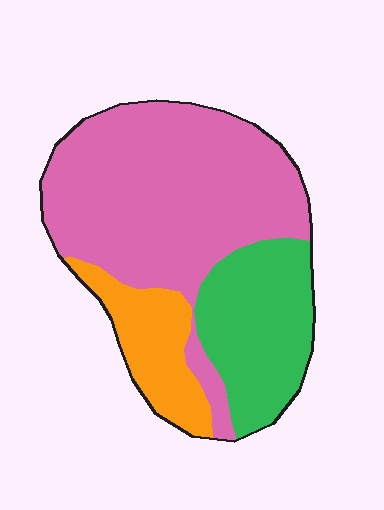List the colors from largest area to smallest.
From largest to smallest: pink, green, orange.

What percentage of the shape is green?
Green covers 26% of the shape.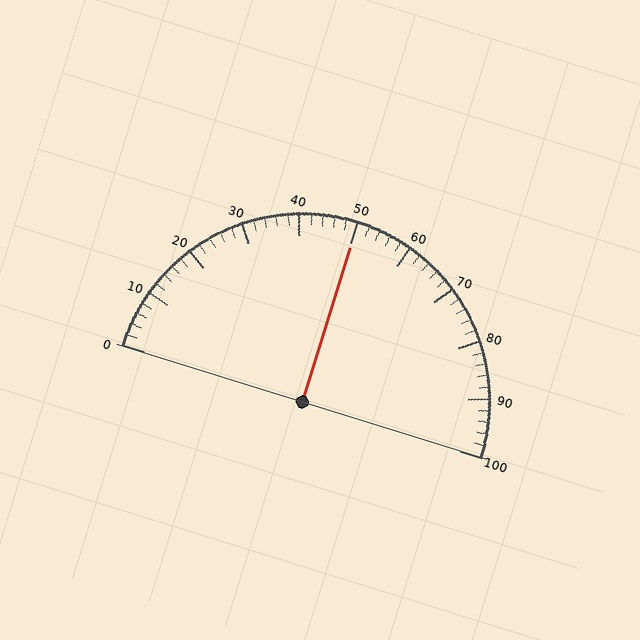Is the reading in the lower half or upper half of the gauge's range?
The reading is in the upper half of the range (0 to 100).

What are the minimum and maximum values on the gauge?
The gauge ranges from 0 to 100.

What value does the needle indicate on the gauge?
The needle indicates approximately 50.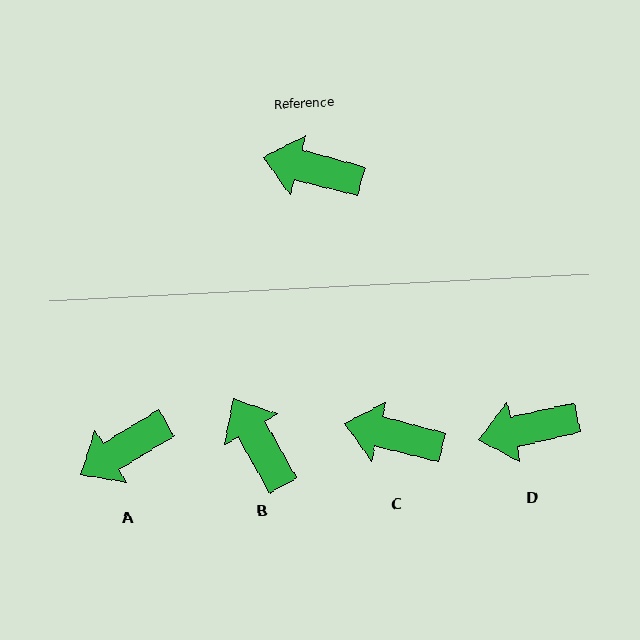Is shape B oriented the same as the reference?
No, it is off by about 46 degrees.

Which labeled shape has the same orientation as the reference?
C.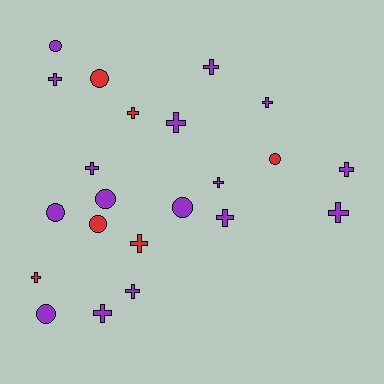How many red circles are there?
There are 3 red circles.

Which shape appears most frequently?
Cross, with 14 objects.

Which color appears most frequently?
Purple, with 16 objects.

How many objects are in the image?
There are 22 objects.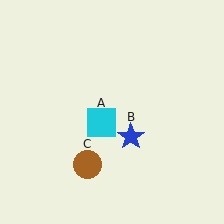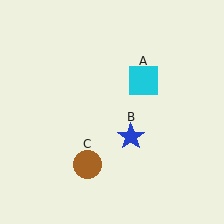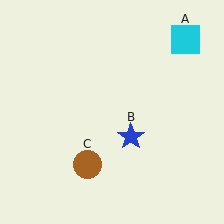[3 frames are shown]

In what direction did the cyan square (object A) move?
The cyan square (object A) moved up and to the right.